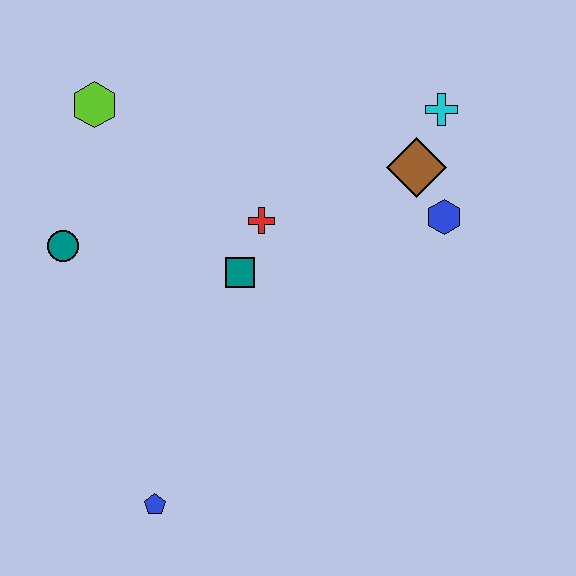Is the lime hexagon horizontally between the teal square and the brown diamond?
No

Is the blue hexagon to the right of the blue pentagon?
Yes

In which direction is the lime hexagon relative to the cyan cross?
The lime hexagon is to the left of the cyan cross.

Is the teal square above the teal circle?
No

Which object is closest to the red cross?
The teal square is closest to the red cross.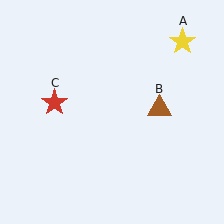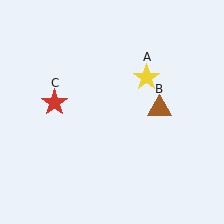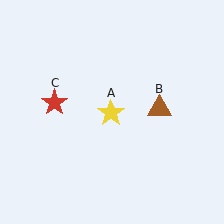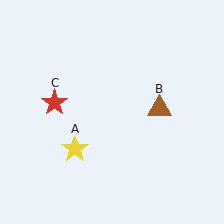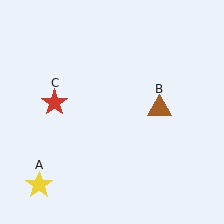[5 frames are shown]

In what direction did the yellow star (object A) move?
The yellow star (object A) moved down and to the left.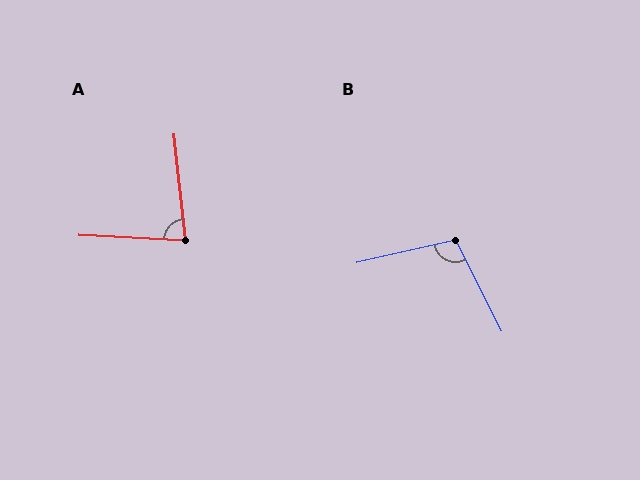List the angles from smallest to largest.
A (81°), B (104°).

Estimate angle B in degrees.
Approximately 104 degrees.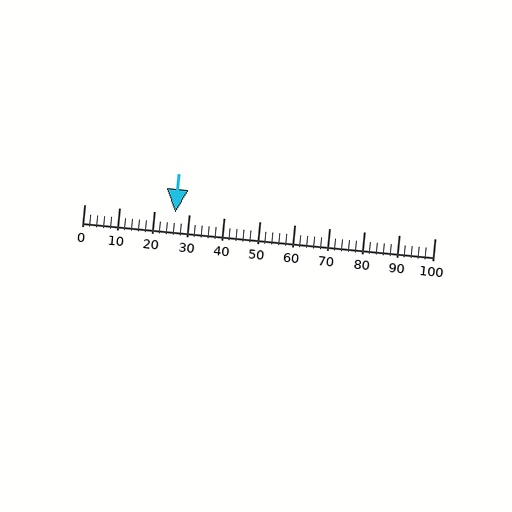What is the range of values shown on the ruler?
The ruler shows values from 0 to 100.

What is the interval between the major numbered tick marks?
The major tick marks are spaced 10 units apart.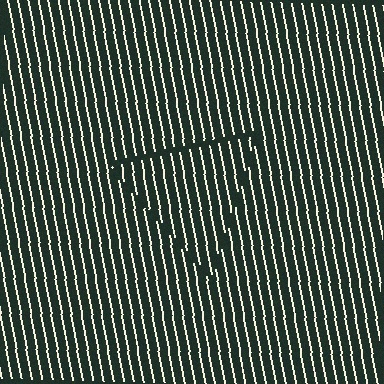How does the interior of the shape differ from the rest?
The interior of the shape contains the same grating, shifted by half a period — the contour is defined by the phase discontinuity where line-ends from the inner and outer gratings abut.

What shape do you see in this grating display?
An illusory triangle. The interior of the shape contains the same grating, shifted by half a period — the contour is defined by the phase discontinuity where line-ends from the inner and outer gratings abut.